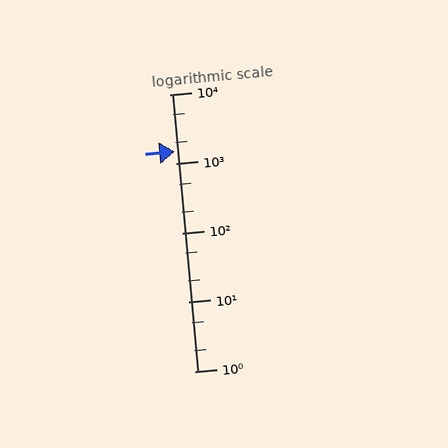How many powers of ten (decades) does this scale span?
The scale spans 4 decades, from 1 to 10000.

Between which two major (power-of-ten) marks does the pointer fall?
The pointer is between 1000 and 10000.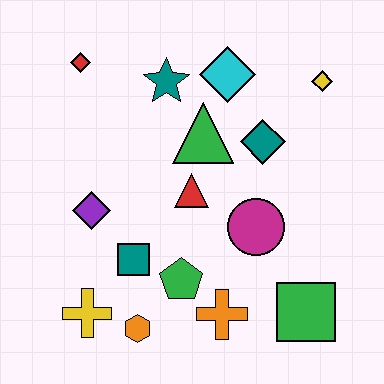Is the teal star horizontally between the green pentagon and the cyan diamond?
No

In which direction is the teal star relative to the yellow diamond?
The teal star is to the left of the yellow diamond.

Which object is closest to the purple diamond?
The teal square is closest to the purple diamond.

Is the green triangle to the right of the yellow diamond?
No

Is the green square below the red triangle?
Yes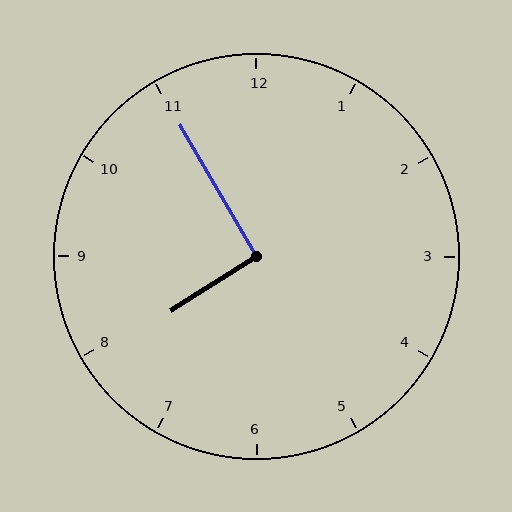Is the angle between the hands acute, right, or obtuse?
It is right.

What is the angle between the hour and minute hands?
Approximately 92 degrees.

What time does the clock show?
7:55.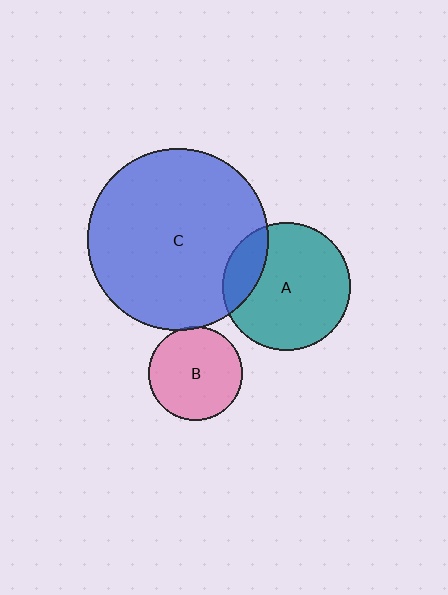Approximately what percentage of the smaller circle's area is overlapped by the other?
Approximately 20%.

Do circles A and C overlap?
Yes.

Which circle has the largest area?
Circle C (blue).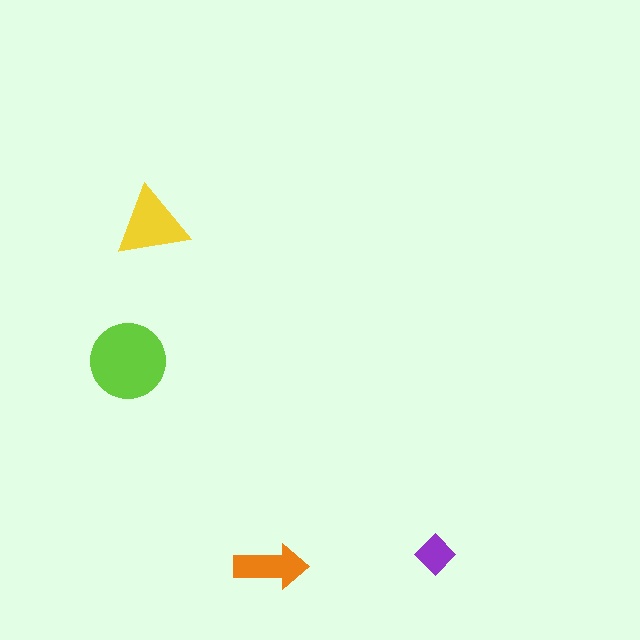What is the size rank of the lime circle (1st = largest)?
1st.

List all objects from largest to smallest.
The lime circle, the yellow triangle, the orange arrow, the purple diamond.